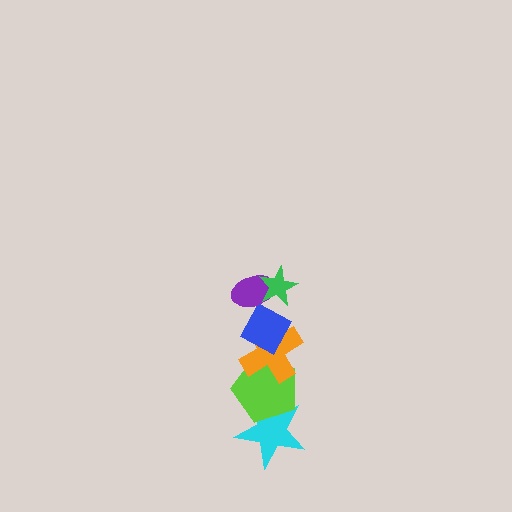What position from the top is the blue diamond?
The blue diamond is 3rd from the top.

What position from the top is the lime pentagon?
The lime pentagon is 5th from the top.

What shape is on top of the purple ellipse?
The green star is on top of the purple ellipse.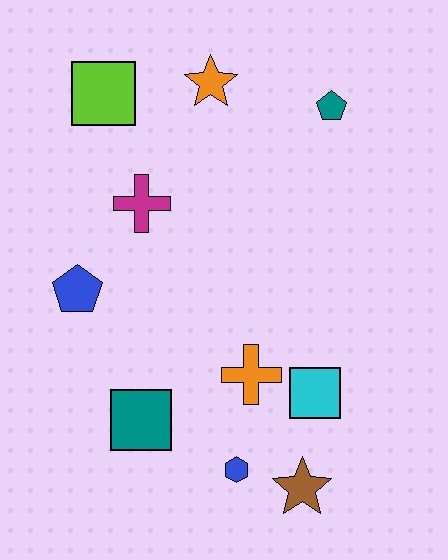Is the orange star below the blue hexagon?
No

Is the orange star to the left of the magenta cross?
No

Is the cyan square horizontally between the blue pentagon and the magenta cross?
No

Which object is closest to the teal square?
The blue hexagon is closest to the teal square.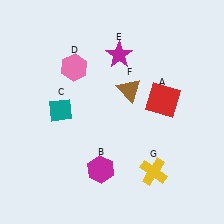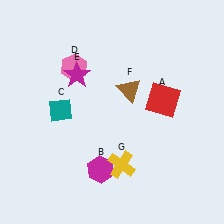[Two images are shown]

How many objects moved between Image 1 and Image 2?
2 objects moved between the two images.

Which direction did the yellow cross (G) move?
The yellow cross (G) moved left.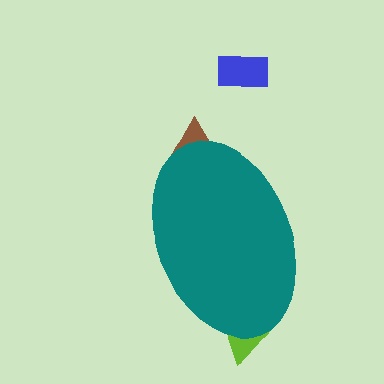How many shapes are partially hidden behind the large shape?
2 shapes are partially hidden.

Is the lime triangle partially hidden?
Yes, the lime triangle is partially hidden behind the teal ellipse.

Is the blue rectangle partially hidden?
No, the blue rectangle is fully visible.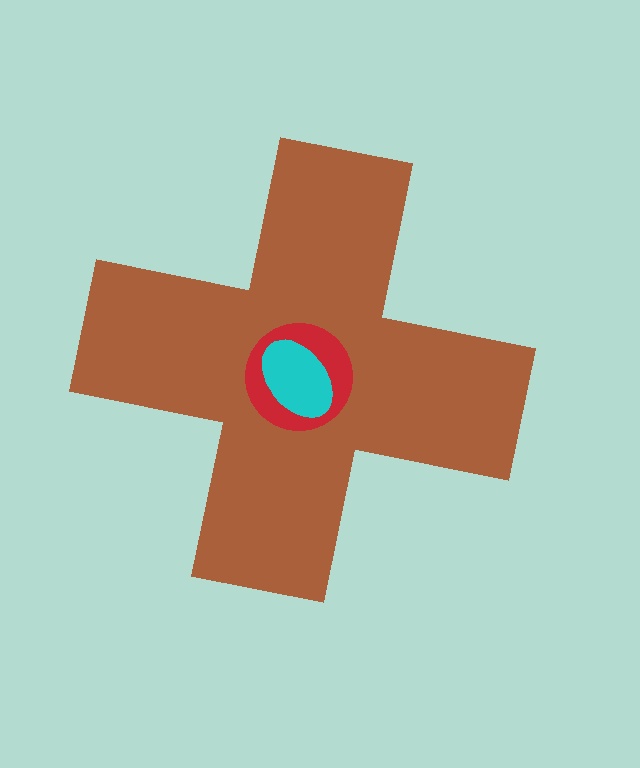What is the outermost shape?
The brown cross.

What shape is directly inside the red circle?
The cyan ellipse.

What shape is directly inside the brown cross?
The red circle.